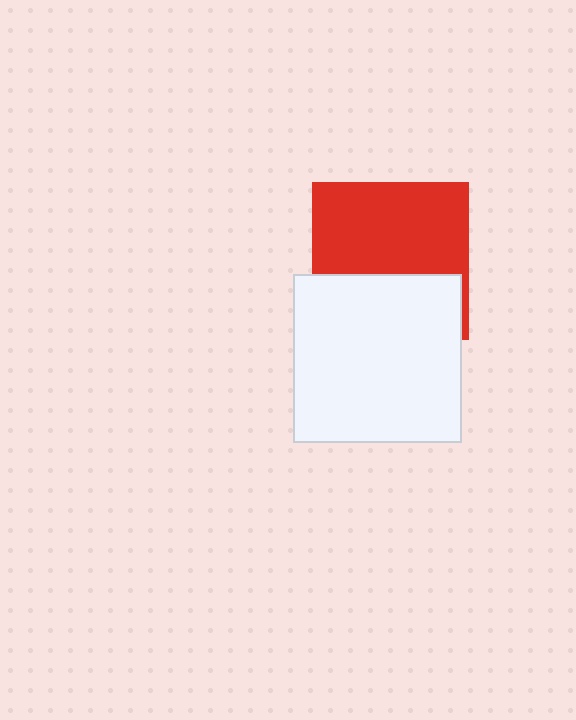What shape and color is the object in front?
The object in front is a white square.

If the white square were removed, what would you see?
You would see the complete red square.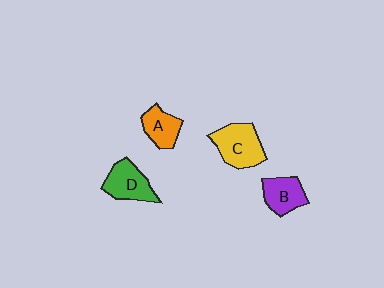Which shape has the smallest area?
Shape A (orange).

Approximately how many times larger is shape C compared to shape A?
Approximately 1.5 times.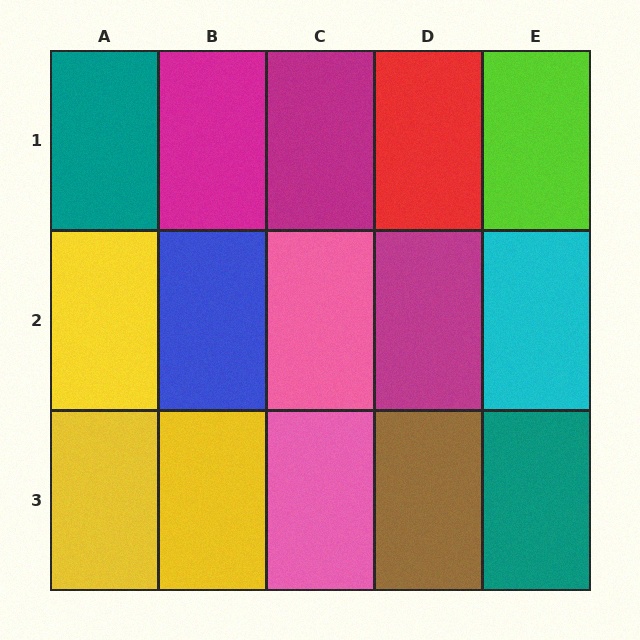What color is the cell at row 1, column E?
Lime.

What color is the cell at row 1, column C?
Magenta.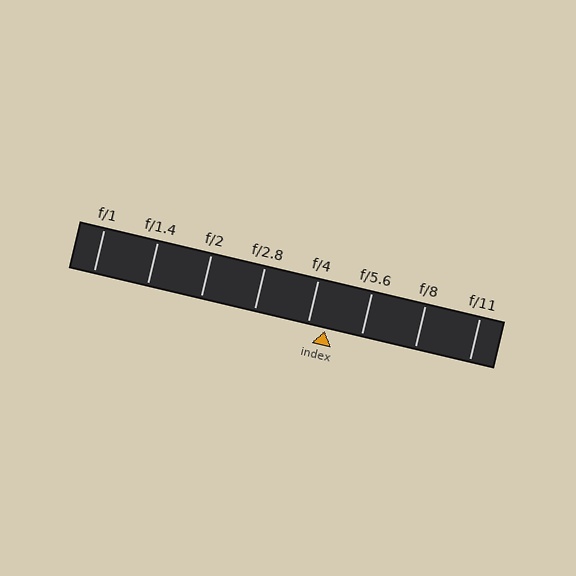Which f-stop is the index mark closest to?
The index mark is closest to f/4.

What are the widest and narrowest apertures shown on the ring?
The widest aperture shown is f/1 and the narrowest is f/11.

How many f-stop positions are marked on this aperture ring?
There are 8 f-stop positions marked.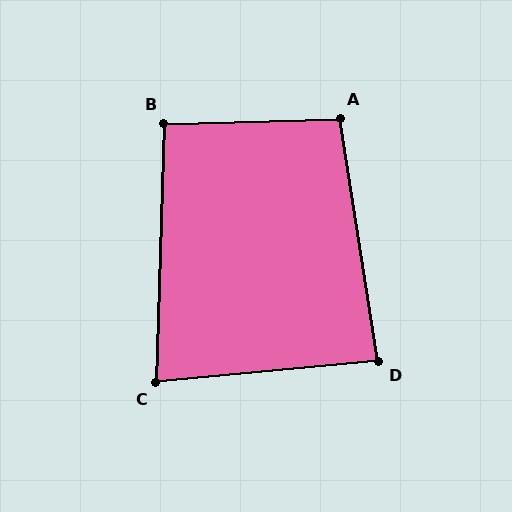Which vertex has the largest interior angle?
A, at approximately 97 degrees.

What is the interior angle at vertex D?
Approximately 87 degrees (approximately right).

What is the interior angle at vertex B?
Approximately 93 degrees (approximately right).